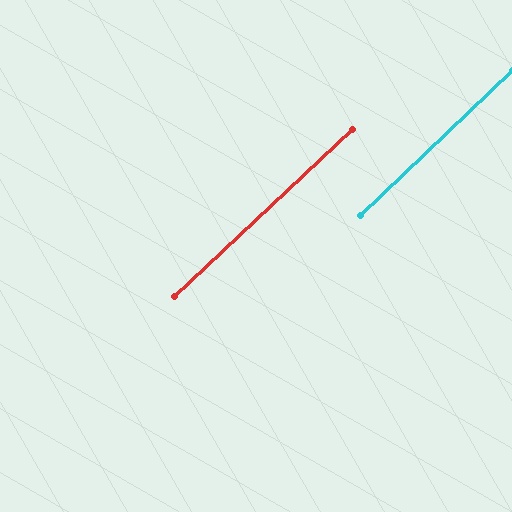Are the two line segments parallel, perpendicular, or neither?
Parallel — their directions differ by only 0.6°.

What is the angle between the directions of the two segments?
Approximately 1 degree.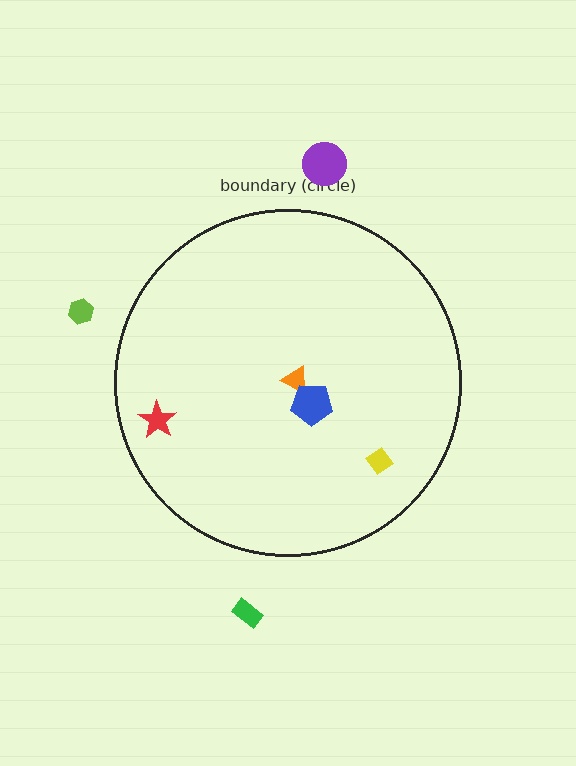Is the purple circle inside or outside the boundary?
Outside.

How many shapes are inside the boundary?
4 inside, 3 outside.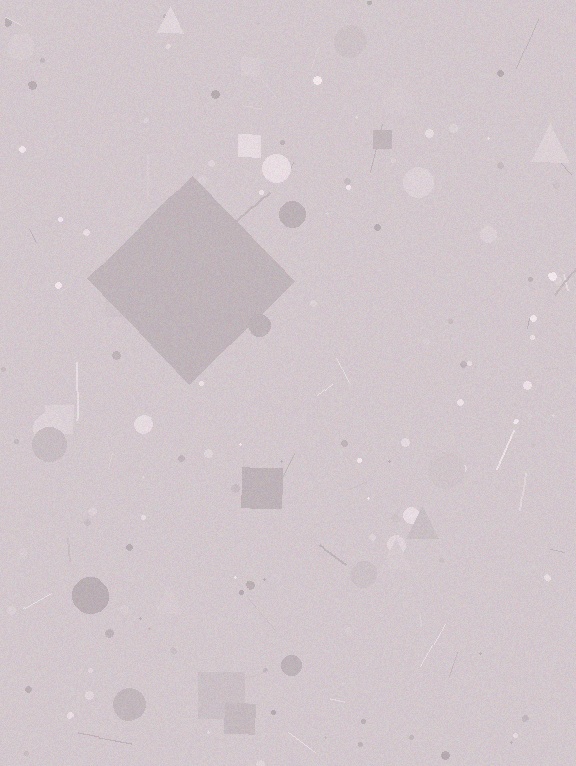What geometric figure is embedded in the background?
A diamond is embedded in the background.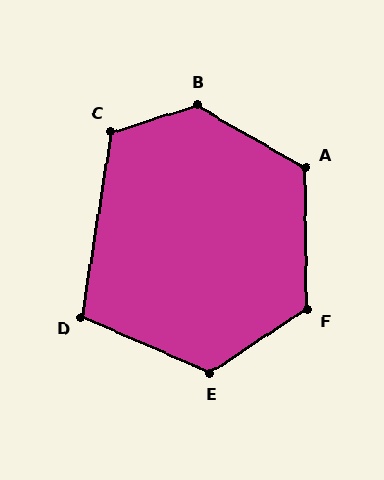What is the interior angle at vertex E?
Approximately 123 degrees (obtuse).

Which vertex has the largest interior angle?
B, at approximately 133 degrees.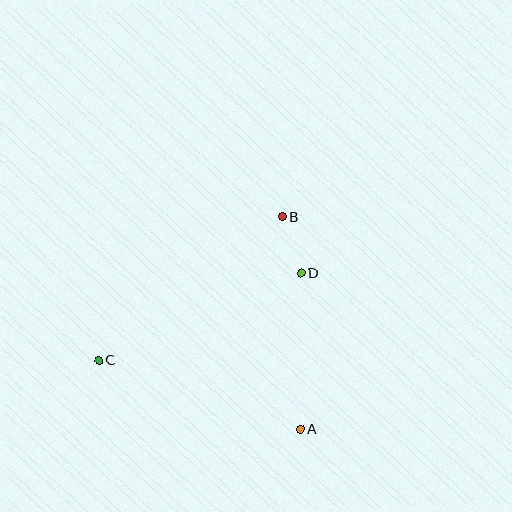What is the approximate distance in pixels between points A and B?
The distance between A and B is approximately 213 pixels.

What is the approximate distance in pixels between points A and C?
The distance between A and C is approximately 213 pixels.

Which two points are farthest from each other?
Points B and C are farthest from each other.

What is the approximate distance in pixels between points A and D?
The distance between A and D is approximately 156 pixels.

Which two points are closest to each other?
Points B and D are closest to each other.